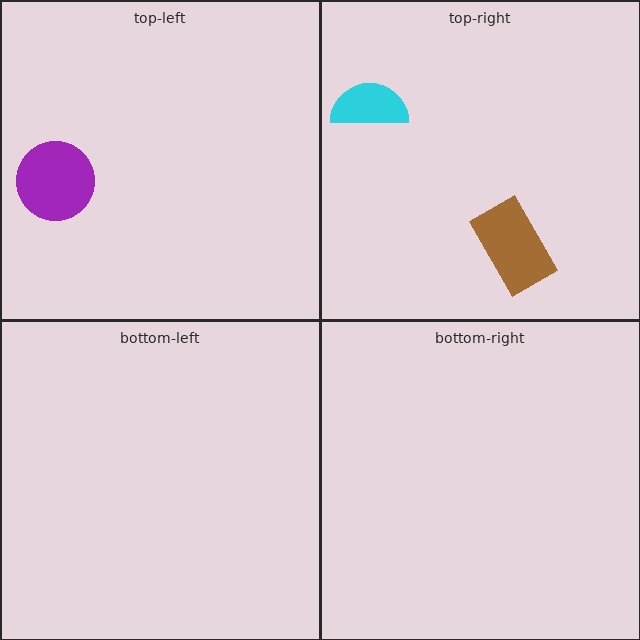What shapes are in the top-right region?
The brown rectangle, the cyan semicircle.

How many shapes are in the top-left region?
1.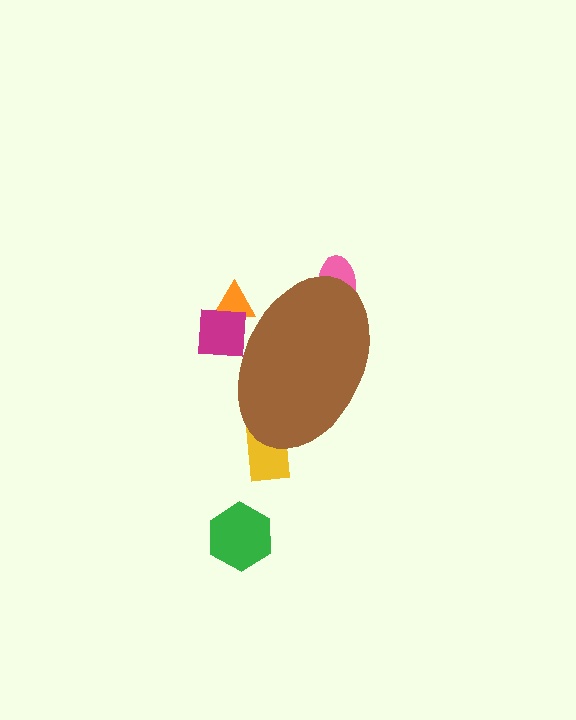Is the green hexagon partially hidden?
No, the green hexagon is fully visible.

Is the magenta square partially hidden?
Yes, the magenta square is partially hidden behind the brown ellipse.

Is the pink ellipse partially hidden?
Yes, the pink ellipse is partially hidden behind the brown ellipse.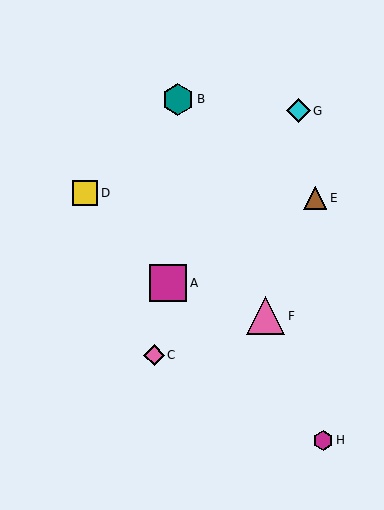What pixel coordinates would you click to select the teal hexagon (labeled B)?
Click at (178, 99) to select the teal hexagon B.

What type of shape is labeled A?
Shape A is a magenta square.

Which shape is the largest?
The pink triangle (labeled F) is the largest.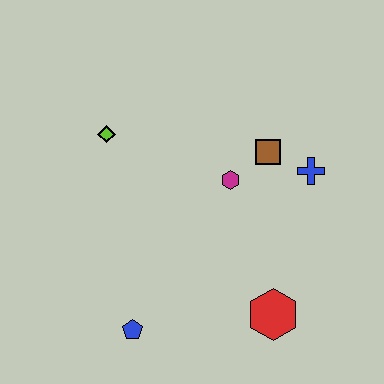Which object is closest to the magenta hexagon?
The brown square is closest to the magenta hexagon.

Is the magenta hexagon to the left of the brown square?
Yes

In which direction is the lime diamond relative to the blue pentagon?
The lime diamond is above the blue pentagon.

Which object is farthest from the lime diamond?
The red hexagon is farthest from the lime diamond.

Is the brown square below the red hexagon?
No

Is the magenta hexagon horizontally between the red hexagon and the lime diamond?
Yes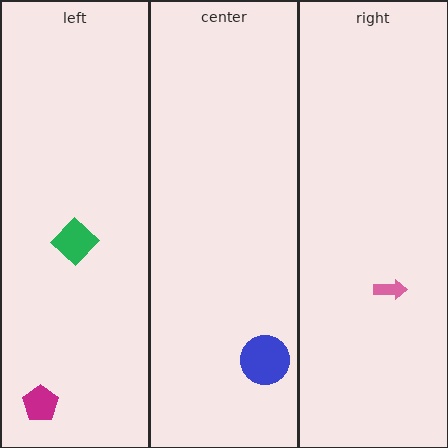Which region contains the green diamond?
The left region.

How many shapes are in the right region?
1.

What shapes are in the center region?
The blue circle.